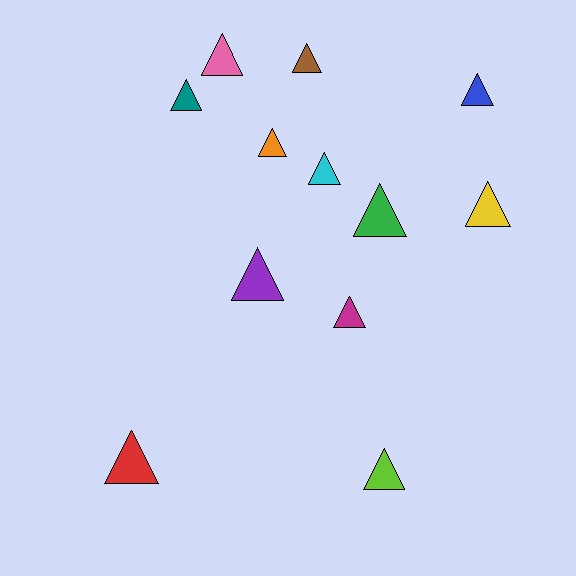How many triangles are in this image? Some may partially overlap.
There are 12 triangles.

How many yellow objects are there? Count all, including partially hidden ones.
There is 1 yellow object.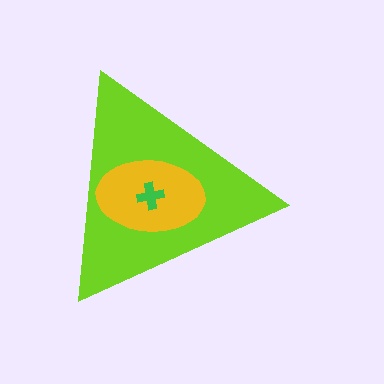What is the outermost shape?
The lime triangle.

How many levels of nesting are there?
3.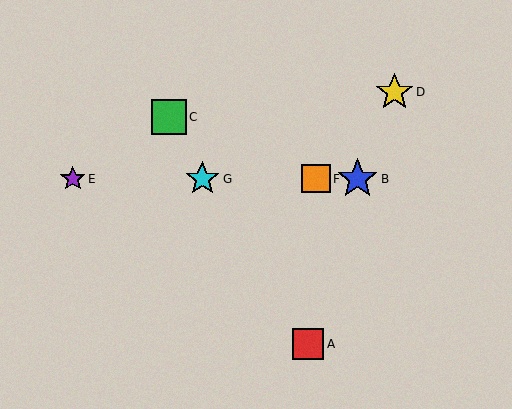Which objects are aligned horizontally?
Objects B, E, F, G are aligned horizontally.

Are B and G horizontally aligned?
Yes, both are at y≈179.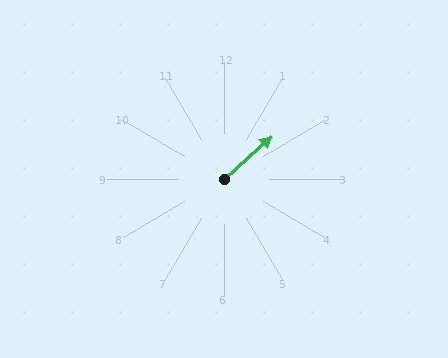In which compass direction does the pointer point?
Northeast.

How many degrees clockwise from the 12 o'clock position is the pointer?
Approximately 48 degrees.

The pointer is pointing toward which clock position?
Roughly 2 o'clock.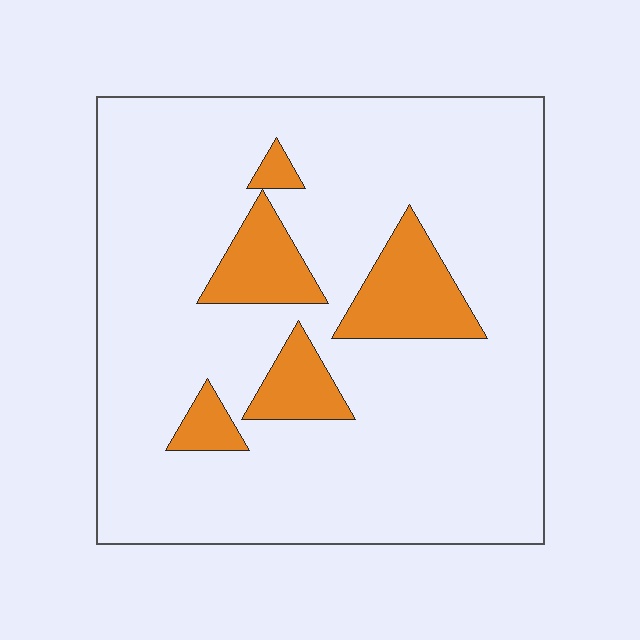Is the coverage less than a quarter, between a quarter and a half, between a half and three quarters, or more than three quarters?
Less than a quarter.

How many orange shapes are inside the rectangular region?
5.